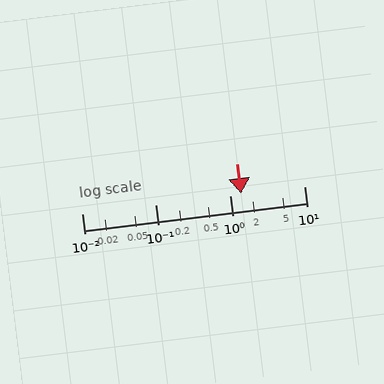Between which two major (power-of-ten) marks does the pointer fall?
The pointer is between 1 and 10.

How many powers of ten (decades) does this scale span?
The scale spans 3 decades, from 0.01 to 10.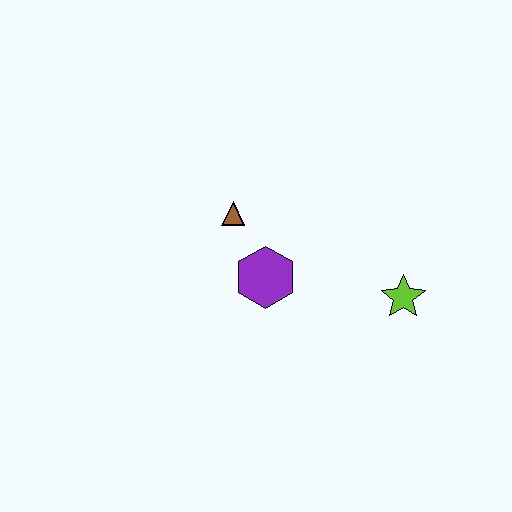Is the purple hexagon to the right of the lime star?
No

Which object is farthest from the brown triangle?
The lime star is farthest from the brown triangle.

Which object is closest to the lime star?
The purple hexagon is closest to the lime star.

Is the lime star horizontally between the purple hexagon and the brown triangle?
No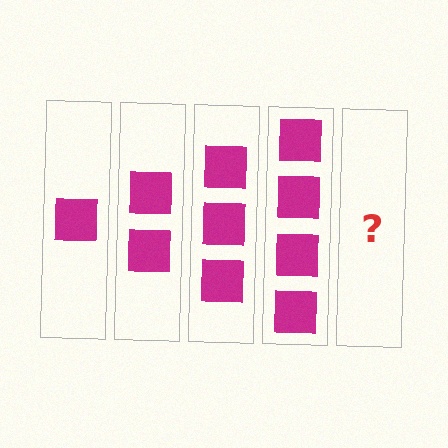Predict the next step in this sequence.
The next step is 5 squares.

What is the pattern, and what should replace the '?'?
The pattern is that each step adds one more square. The '?' should be 5 squares.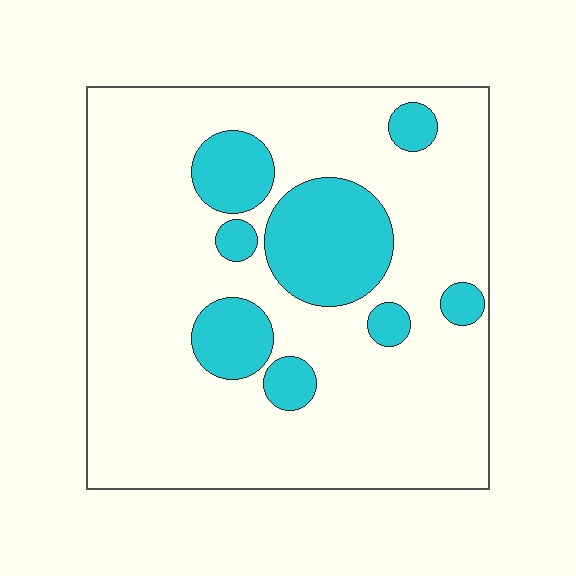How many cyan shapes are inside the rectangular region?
8.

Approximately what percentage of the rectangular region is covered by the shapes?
Approximately 20%.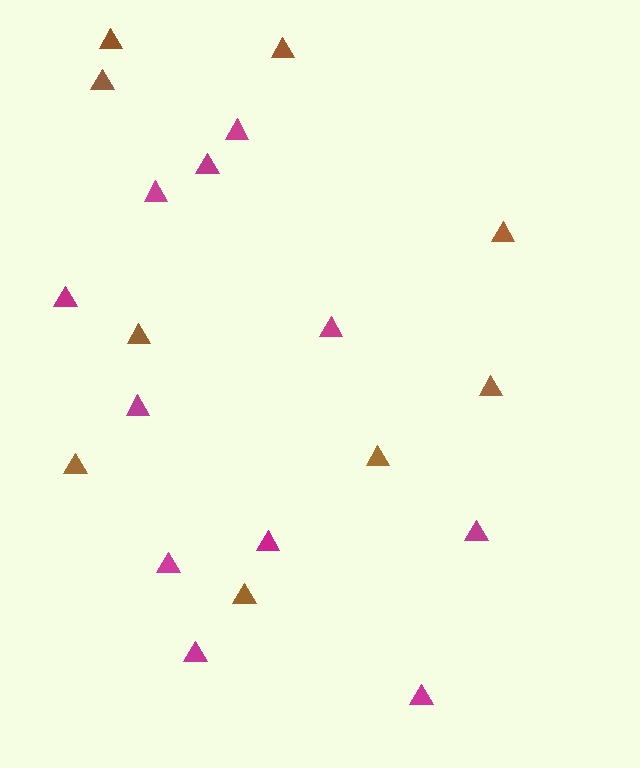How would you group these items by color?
There are 2 groups: one group of magenta triangles (11) and one group of brown triangles (9).